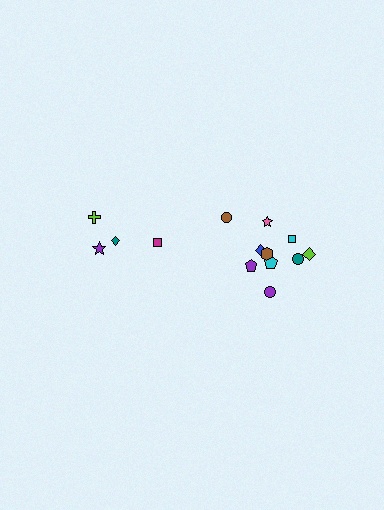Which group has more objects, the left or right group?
The right group.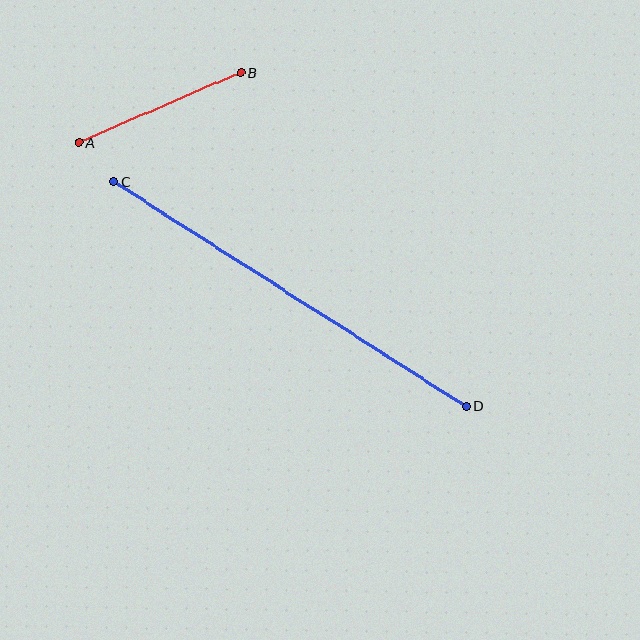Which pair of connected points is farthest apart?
Points C and D are farthest apart.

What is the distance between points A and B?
The distance is approximately 176 pixels.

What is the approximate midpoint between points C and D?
The midpoint is at approximately (290, 294) pixels.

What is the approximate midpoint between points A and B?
The midpoint is at approximately (160, 108) pixels.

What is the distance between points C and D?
The distance is approximately 418 pixels.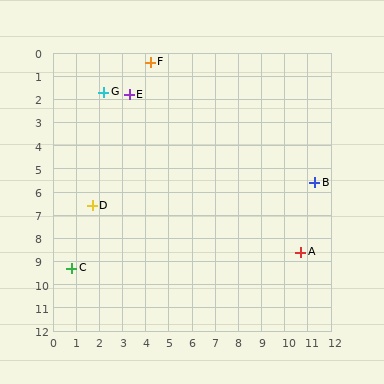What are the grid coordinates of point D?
Point D is at approximately (1.7, 6.6).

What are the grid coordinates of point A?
Point A is at approximately (10.7, 8.6).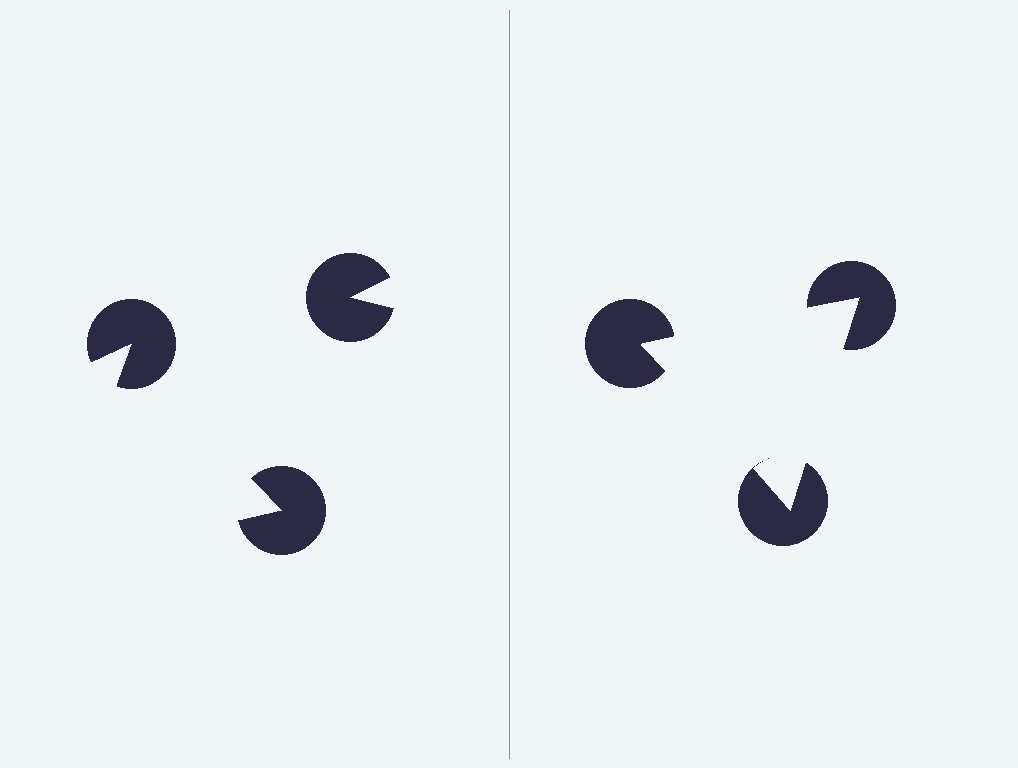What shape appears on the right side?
An illusory triangle.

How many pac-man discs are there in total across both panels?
6 — 3 on each side.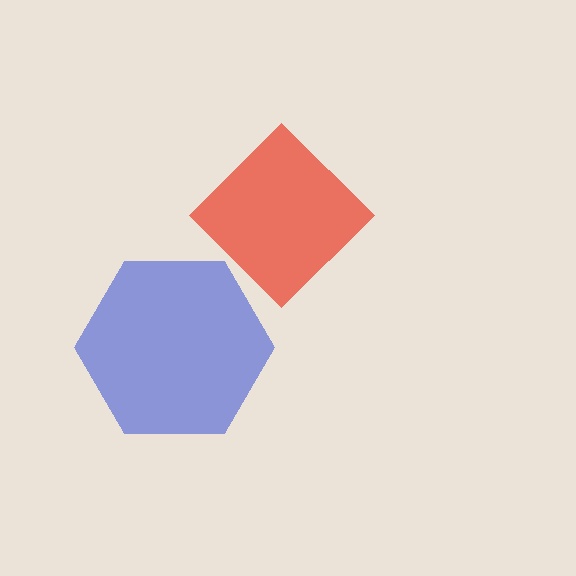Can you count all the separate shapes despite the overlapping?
Yes, there are 2 separate shapes.